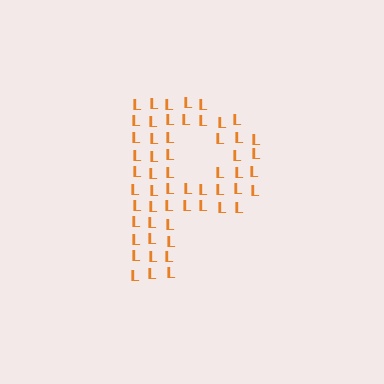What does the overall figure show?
The overall figure shows the letter P.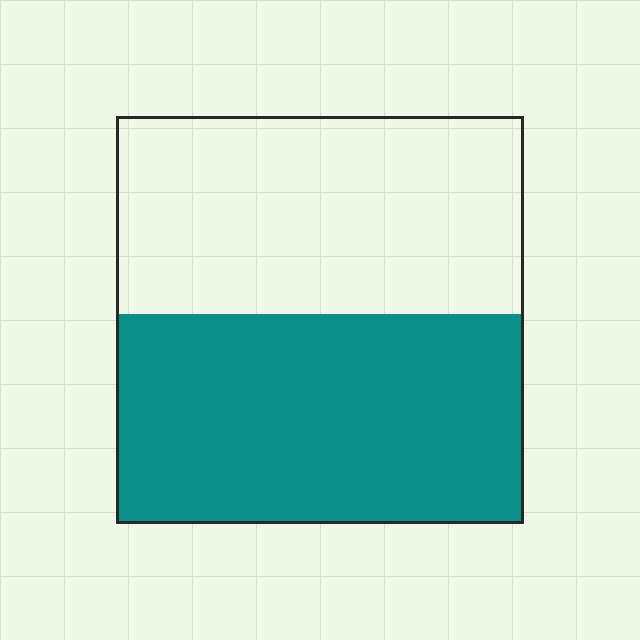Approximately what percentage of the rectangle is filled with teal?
Approximately 50%.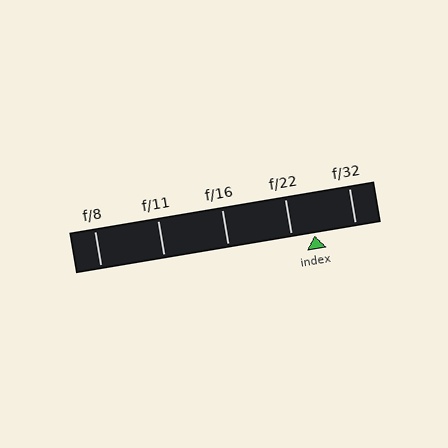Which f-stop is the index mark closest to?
The index mark is closest to f/22.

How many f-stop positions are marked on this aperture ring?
There are 5 f-stop positions marked.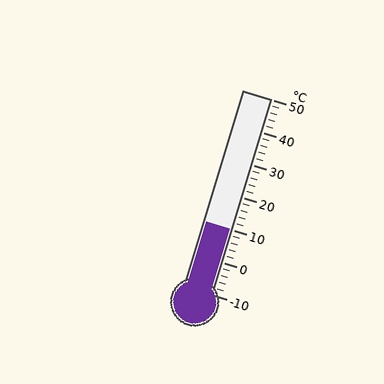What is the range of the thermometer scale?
The thermometer scale ranges from -10°C to 50°C.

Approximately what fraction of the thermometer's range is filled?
The thermometer is filled to approximately 35% of its range.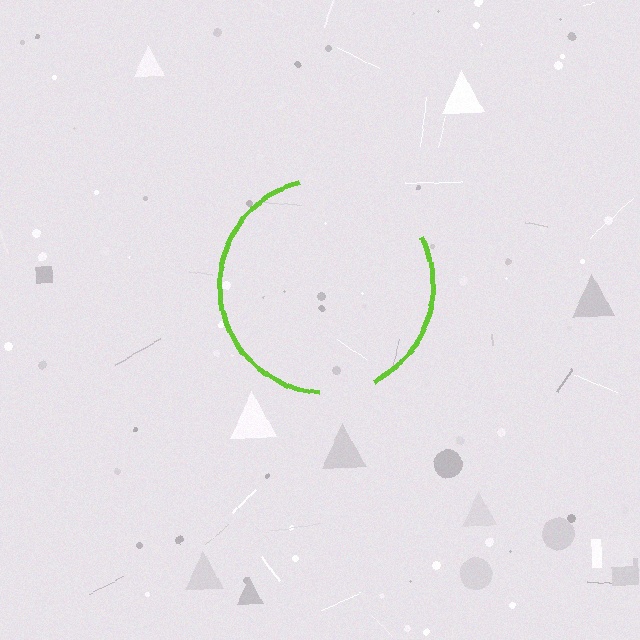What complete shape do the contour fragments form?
The contour fragments form a circle.